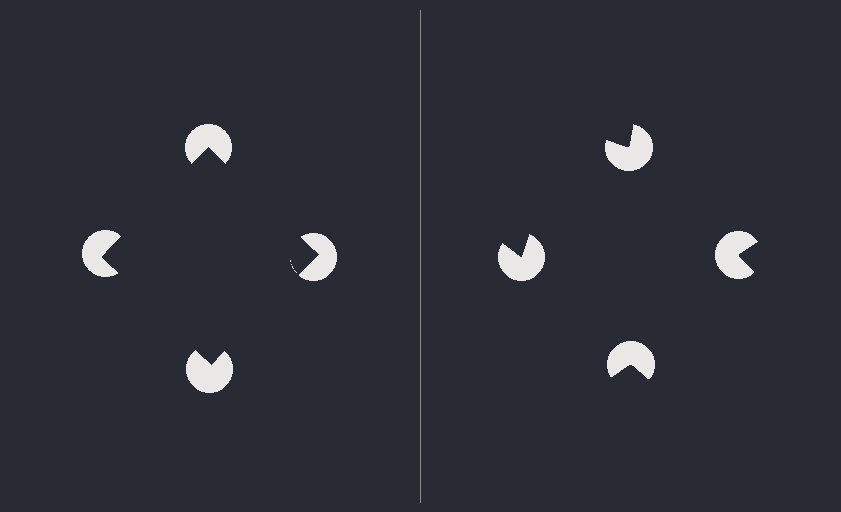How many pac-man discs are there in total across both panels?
8 — 4 on each side.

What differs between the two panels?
The pac-man discs are positioned identically on both sides; only the wedge orientations differ. On the left they align to a square; on the right they are misaligned.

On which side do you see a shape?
An illusory square appears on the left side. On the right side the wedge cuts are rotated, so no coherent shape forms.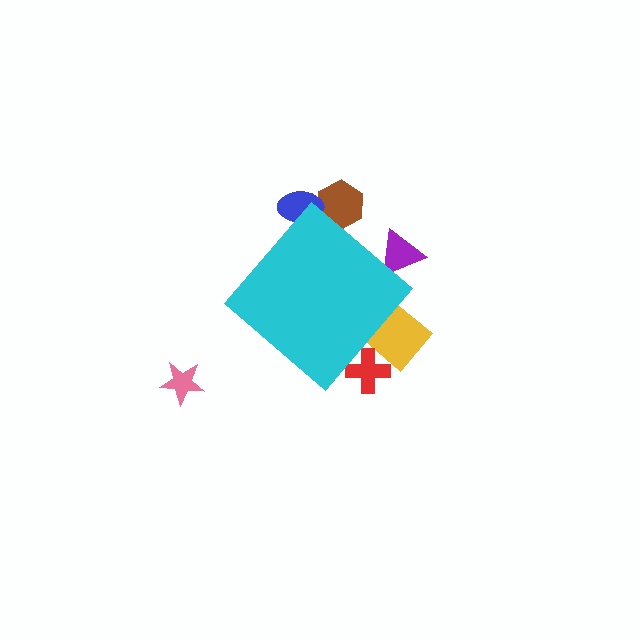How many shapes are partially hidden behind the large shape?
5 shapes are partially hidden.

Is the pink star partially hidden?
No, the pink star is fully visible.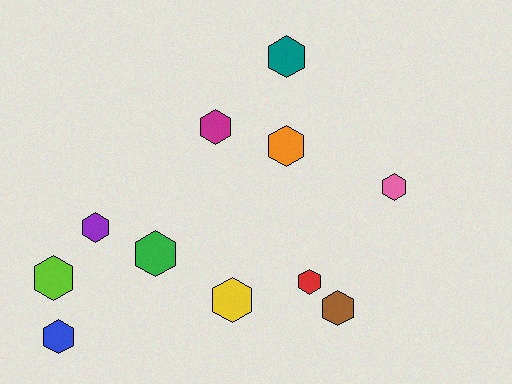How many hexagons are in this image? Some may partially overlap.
There are 11 hexagons.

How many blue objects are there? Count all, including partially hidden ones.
There is 1 blue object.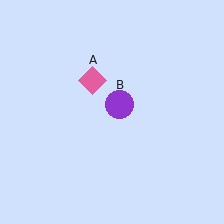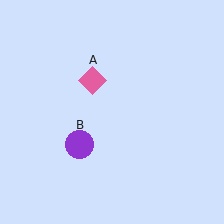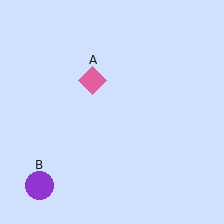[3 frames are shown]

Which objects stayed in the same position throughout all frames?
Pink diamond (object A) remained stationary.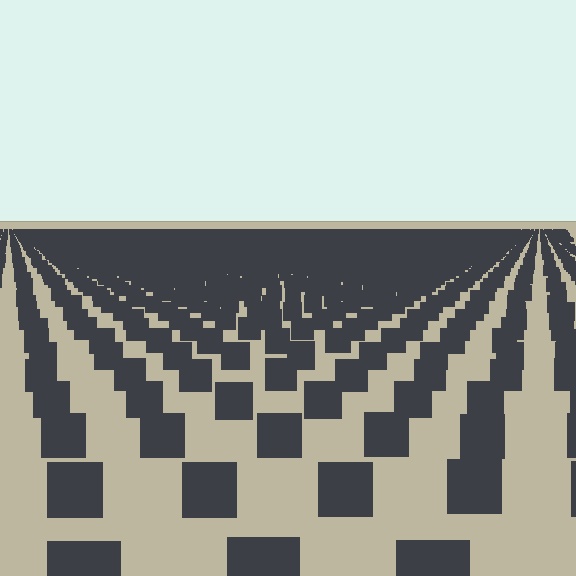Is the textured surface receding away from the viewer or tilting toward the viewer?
The surface is receding away from the viewer. Texture elements get smaller and denser toward the top.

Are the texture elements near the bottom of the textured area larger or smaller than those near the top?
Larger. Near the bottom, elements are closer to the viewer and appear at a bigger on-screen size.